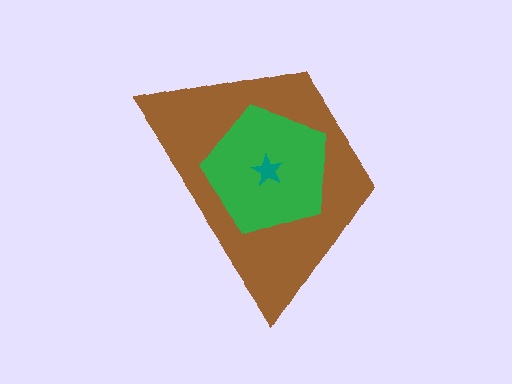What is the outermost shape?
The brown trapezoid.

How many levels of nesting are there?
3.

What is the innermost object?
The teal star.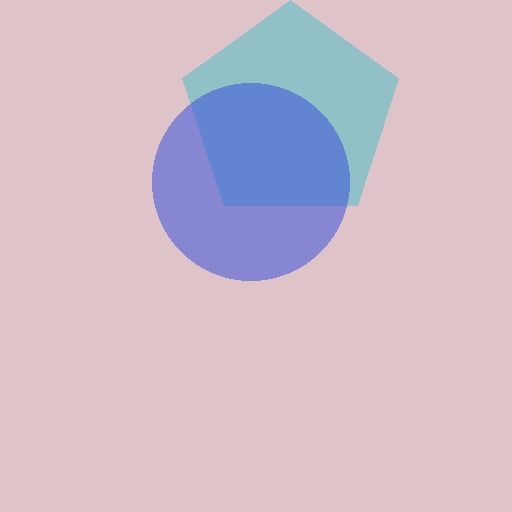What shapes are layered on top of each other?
The layered shapes are: a cyan pentagon, a blue circle.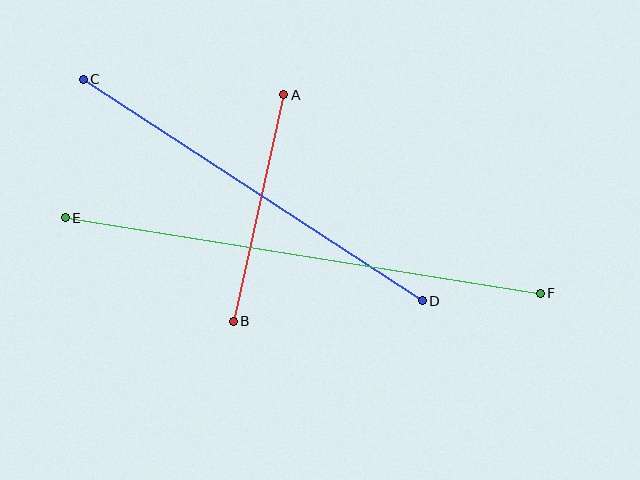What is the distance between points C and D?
The distance is approximately 405 pixels.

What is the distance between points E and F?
The distance is approximately 481 pixels.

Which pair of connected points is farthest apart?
Points E and F are farthest apart.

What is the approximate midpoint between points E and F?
The midpoint is at approximately (303, 256) pixels.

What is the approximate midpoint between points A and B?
The midpoint is at approximately (259, 208) pixels.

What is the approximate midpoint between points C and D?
The midpoint is at approximately (253, 190) pixels.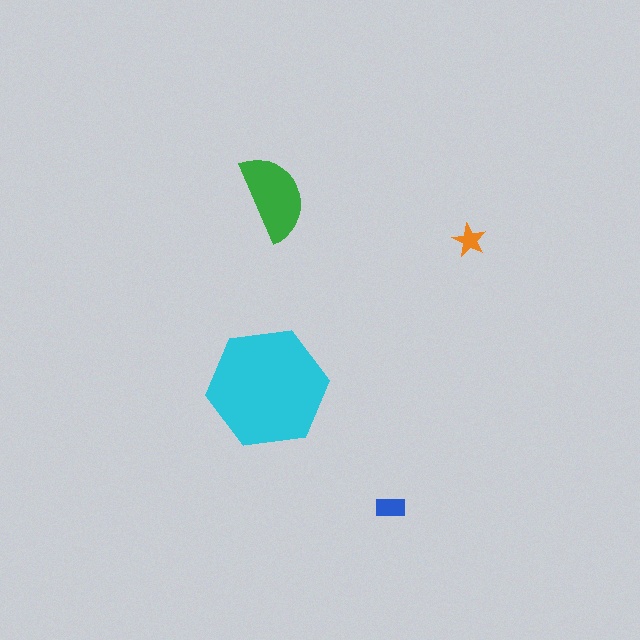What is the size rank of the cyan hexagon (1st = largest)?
1st.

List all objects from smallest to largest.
The orange star, the blue rectangle, the green semicircle, the cyan hexagon.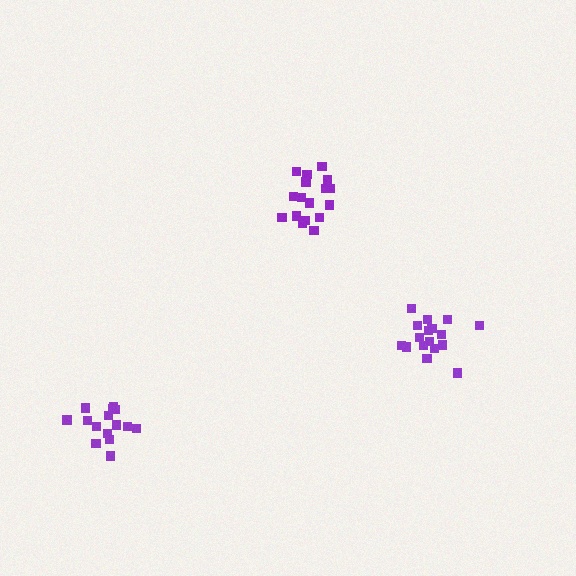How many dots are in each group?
Group 1: 17 dots, Group 2: 18 dots, Group 3: 15 dots (50 total).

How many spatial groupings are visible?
There are 3 spatial groupings.